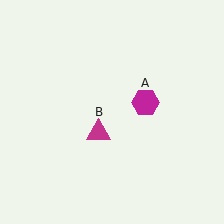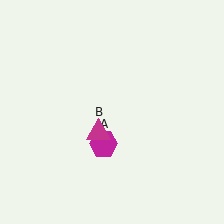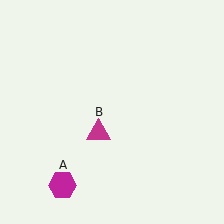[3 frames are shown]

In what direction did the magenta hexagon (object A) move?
The magenta hexagon (object A) moved down and to the left.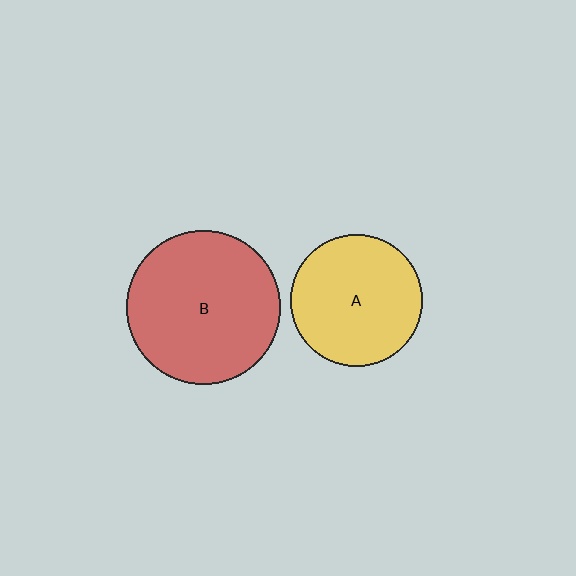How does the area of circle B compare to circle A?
Approximately 1.4 times.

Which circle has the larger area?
Circle B (red).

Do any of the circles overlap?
No, none of the circles overlap.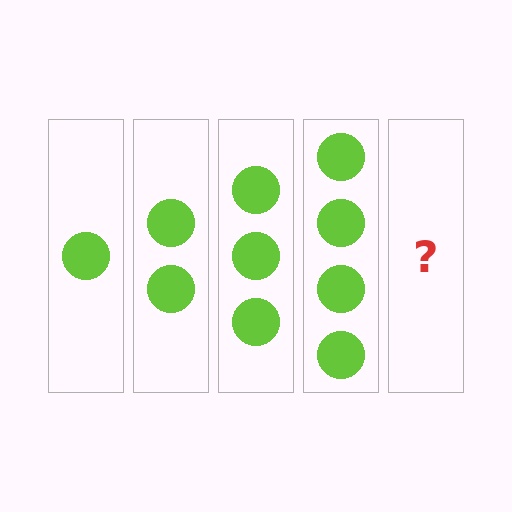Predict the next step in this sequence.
The next step is 5 circles.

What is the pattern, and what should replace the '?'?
The pattern is that each step adds one more circle. The '?' should be 5 circles.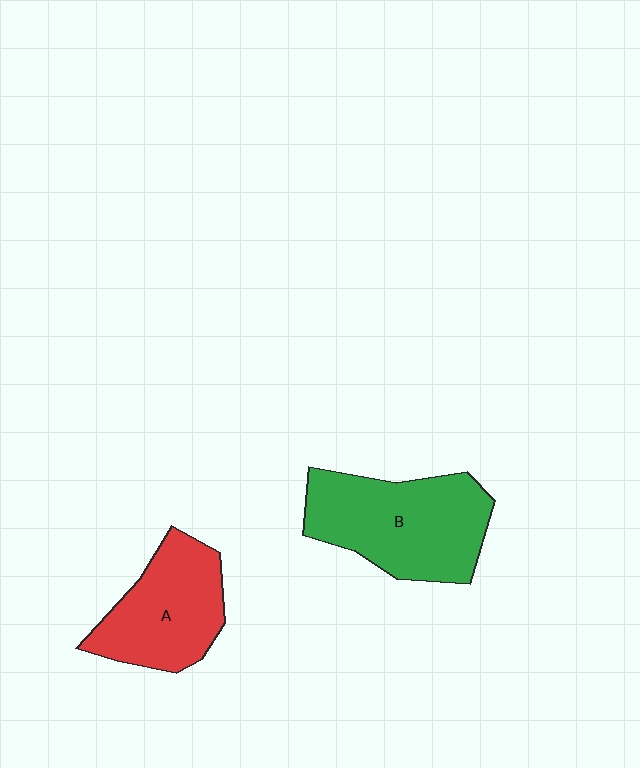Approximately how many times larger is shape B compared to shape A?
Approximately 1.3 times.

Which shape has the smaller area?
Shape A (red).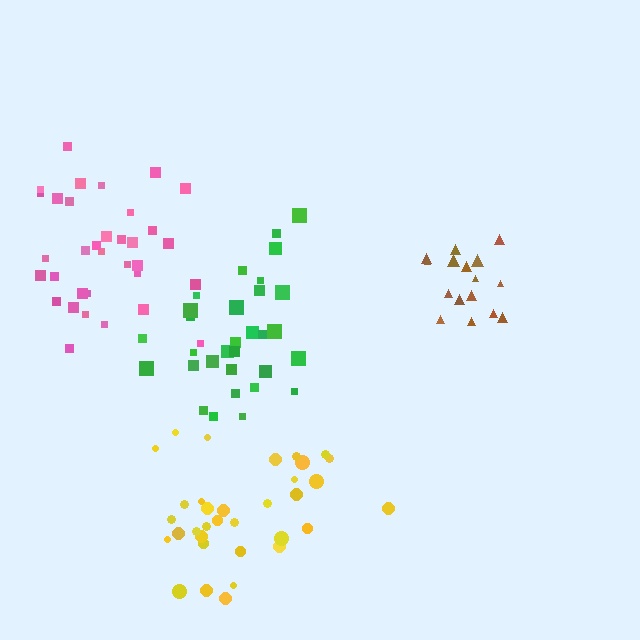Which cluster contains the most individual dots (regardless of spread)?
Yellow (34).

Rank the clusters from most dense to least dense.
brown, yellow, pink, green.